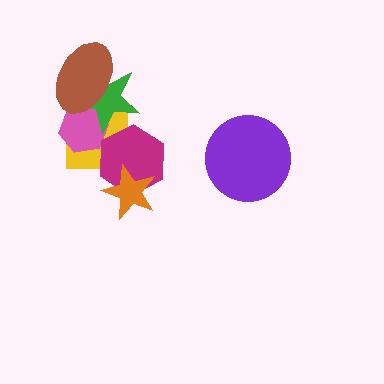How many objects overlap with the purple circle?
0 objects overlap with the purple circle.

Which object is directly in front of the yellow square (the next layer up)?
The pink hexagon is directly in front of the yellow square.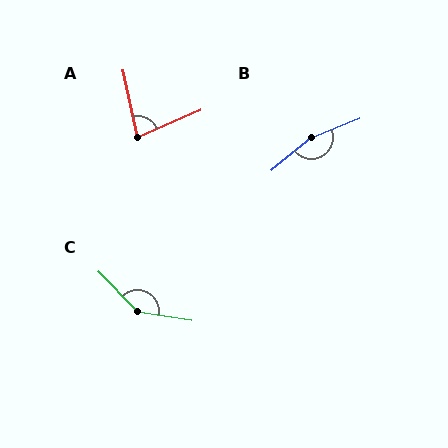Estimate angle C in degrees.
Approximately 143 degrees.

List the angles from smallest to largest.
A (78°), C (143°), B (163°).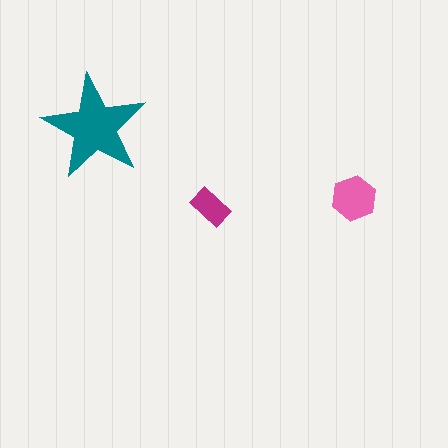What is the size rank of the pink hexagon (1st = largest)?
2nd.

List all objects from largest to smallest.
The teal star, the pink hexagon, the magenta rectangle.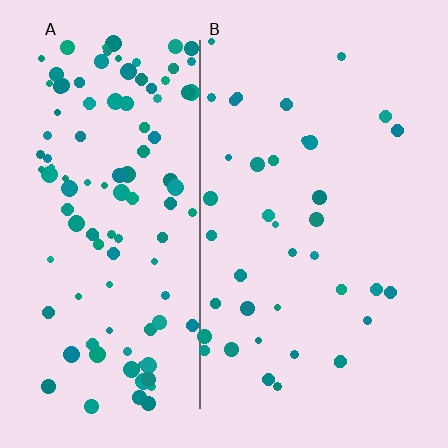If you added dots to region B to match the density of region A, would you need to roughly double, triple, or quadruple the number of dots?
Approximately triple.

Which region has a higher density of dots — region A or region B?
A (the left).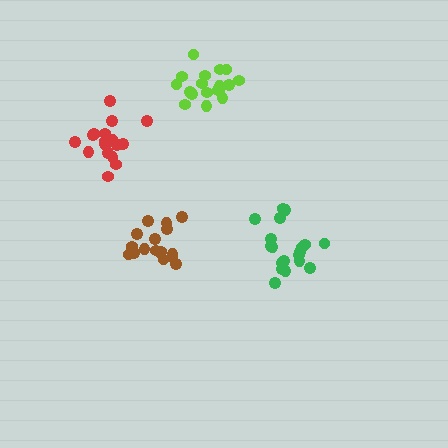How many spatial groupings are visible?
There are 4 spatial groupings.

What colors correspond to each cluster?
The clusters are colored: brown, red, lime, green.